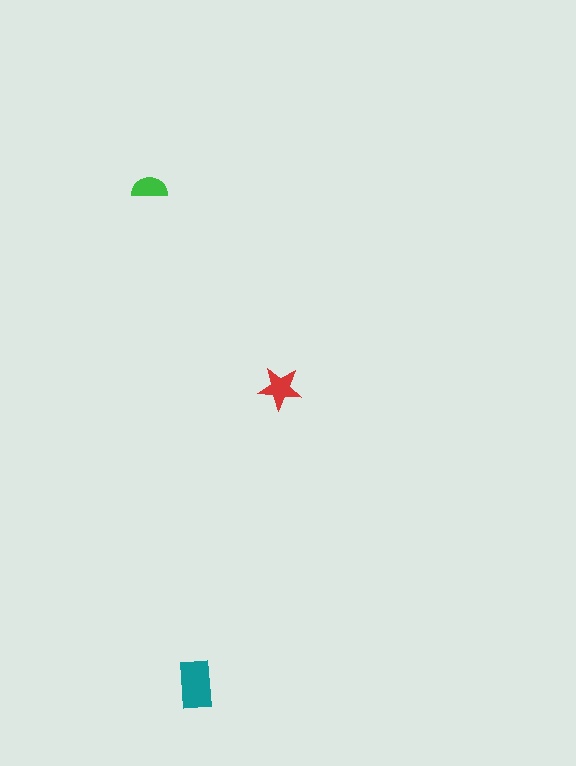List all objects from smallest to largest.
The green semicircle, the red star, the teal rectangle.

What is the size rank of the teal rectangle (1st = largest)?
1st.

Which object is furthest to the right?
The red star is rightmost.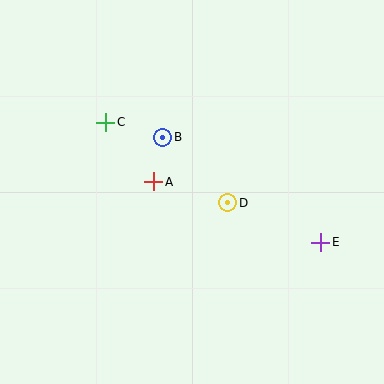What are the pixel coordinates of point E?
Point E is at (321, 242).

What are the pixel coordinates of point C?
Point C is at (106, 122).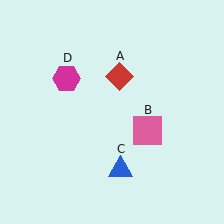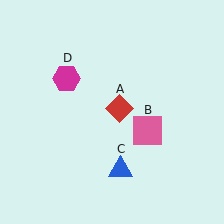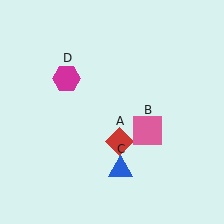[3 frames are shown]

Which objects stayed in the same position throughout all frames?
Pink square (object B) and blue triangle (object C) and magenta hexagon (object D) remained stationary.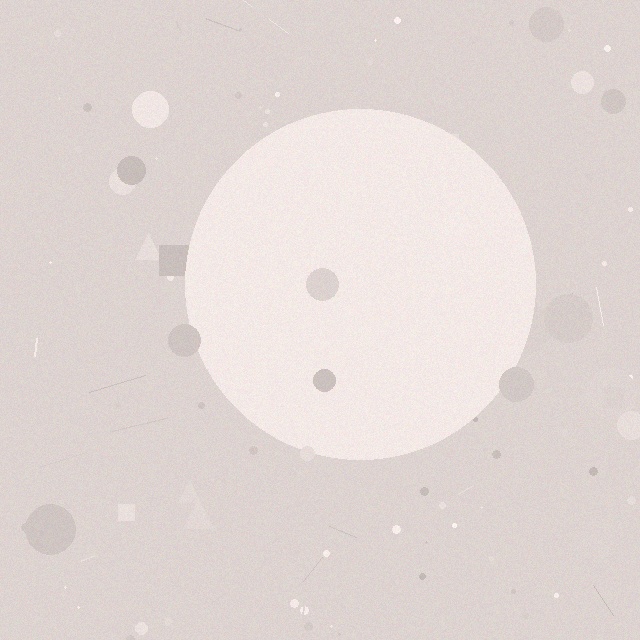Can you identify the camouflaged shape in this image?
The camouflaged shape is a circle.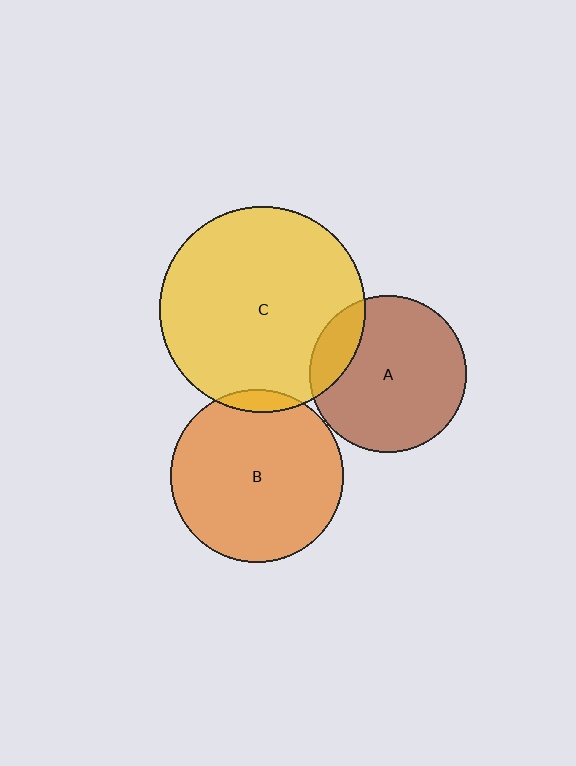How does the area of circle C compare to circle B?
Approximately 1.4 times.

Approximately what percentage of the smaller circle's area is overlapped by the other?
Approximately 15%.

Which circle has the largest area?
Circle C (yellow).